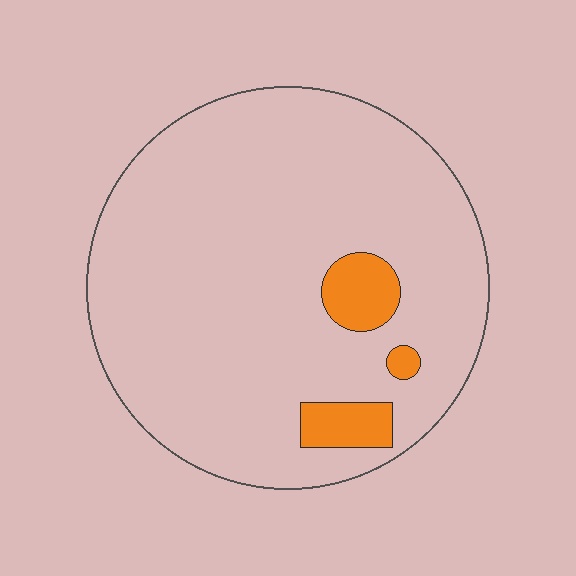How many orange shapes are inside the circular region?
3.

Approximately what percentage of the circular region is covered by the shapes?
Approximately 10%.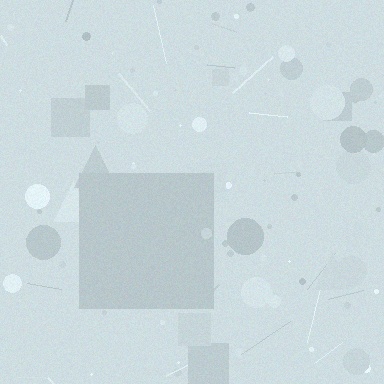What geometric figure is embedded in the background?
A square is embedded in the background.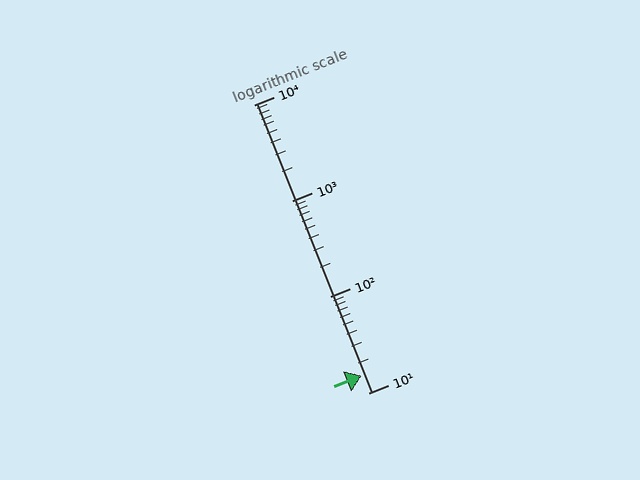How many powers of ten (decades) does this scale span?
The scale spans 3 decades, from 10 to 10000.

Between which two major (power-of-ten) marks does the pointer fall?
The pointer is between 10 and 100.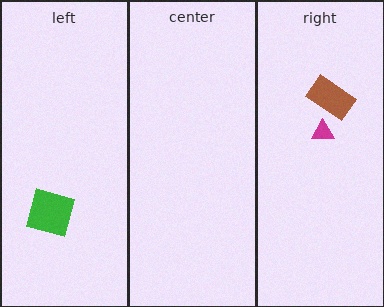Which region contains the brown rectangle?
The right region.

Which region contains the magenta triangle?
The right region.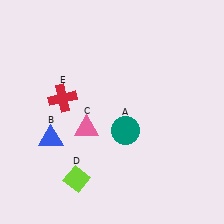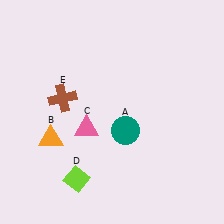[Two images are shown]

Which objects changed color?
B changed from blue to orange. E changed from red to brown.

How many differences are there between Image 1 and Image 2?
There are 2 differences between the two images.